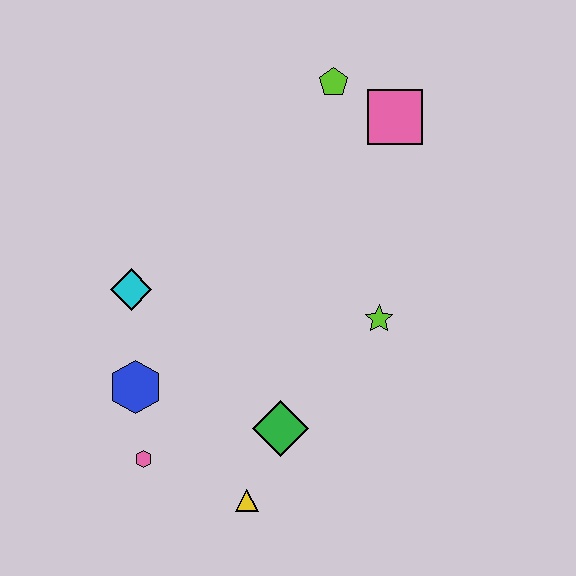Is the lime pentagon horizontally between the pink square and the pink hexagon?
Yes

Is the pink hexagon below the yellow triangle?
No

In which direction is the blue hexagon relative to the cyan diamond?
The blue hexagon is below the cyan diamond.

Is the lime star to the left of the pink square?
Yes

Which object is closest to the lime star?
The green diamond is closest to the lime star.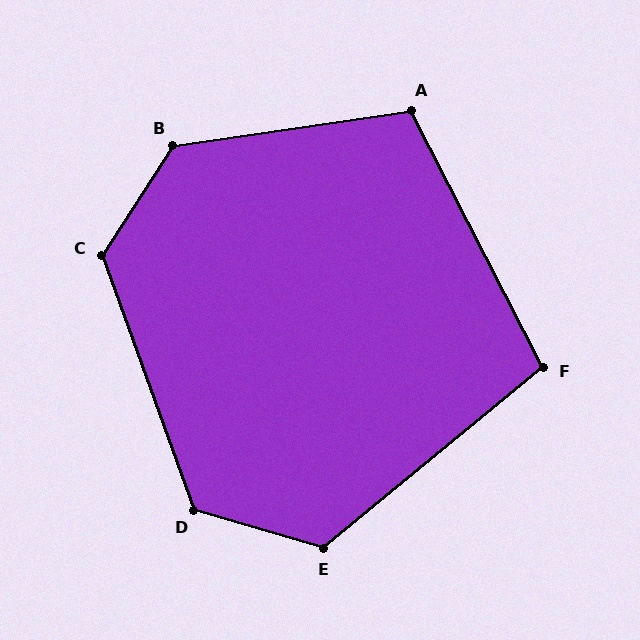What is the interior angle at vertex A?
Approximately 109 degrees (obtuse).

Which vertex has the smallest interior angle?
F, at approximately 102 degrees.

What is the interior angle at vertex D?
Approximately 126 degrees (obtuse).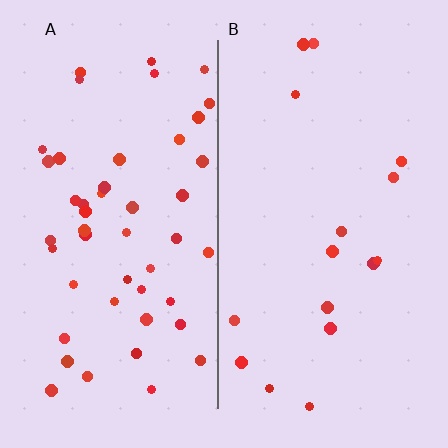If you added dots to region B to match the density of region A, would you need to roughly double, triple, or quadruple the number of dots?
Approximately triple.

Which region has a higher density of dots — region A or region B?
A (the left).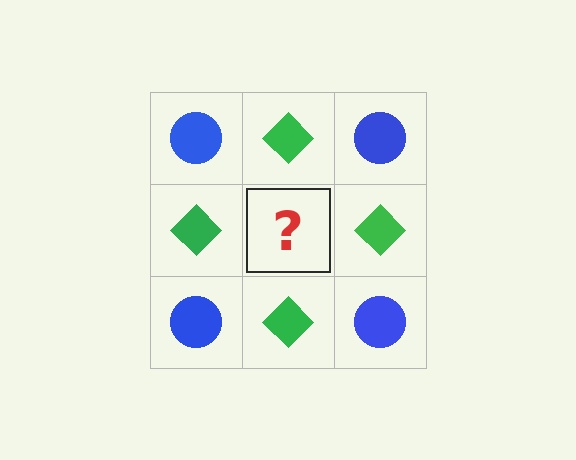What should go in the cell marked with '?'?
The missing cell should contain a blue circle.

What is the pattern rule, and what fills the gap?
The rule is that it alternates blue circle and green diamond in a checkerboard pattern. The gap should be filled with a blue circle.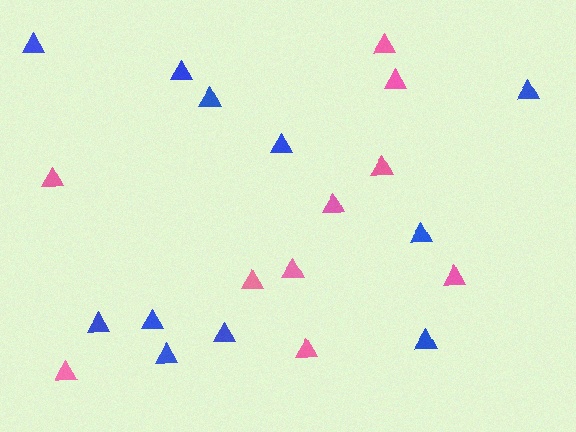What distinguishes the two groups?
There are 2 groups: one group of blue triangles (11) and one group of pink triangles (10).